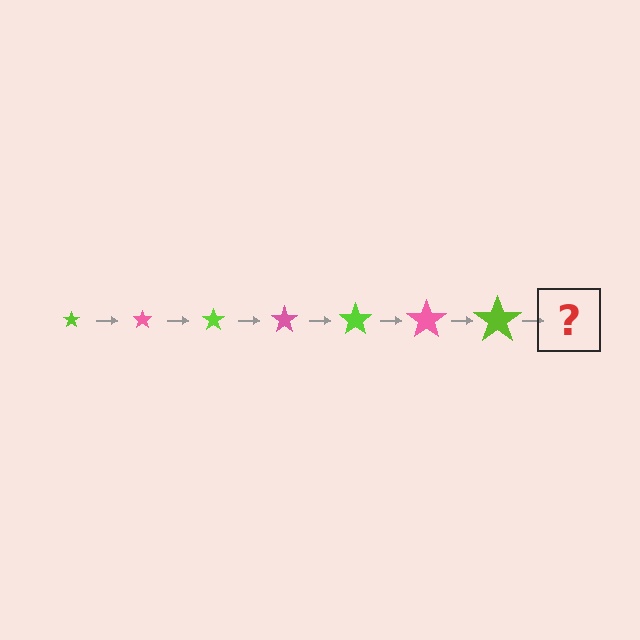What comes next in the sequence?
The next element should be a pink star, larger than the previous one.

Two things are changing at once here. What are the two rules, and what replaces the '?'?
The two rules are that the star grows larger each step and the color cycles through lime and pink. The '?' should be a pink star, larger than the previous one.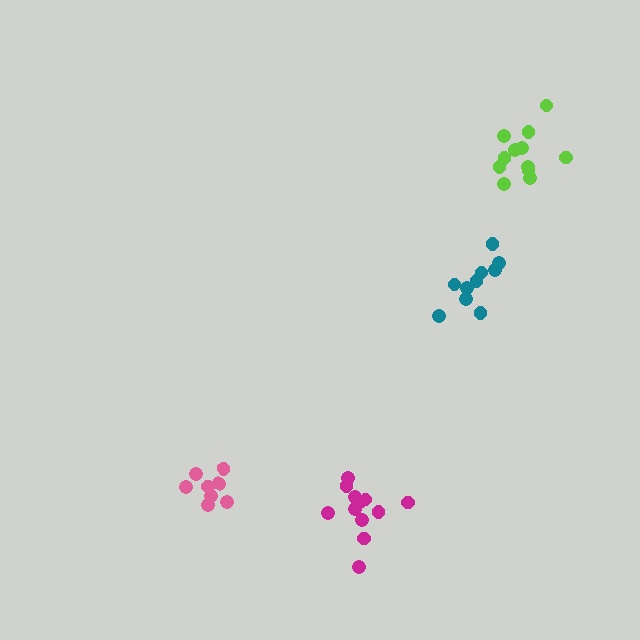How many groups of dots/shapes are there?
There are 4 groups.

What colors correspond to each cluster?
The clusters are colored: teal, magenta, pink, lime.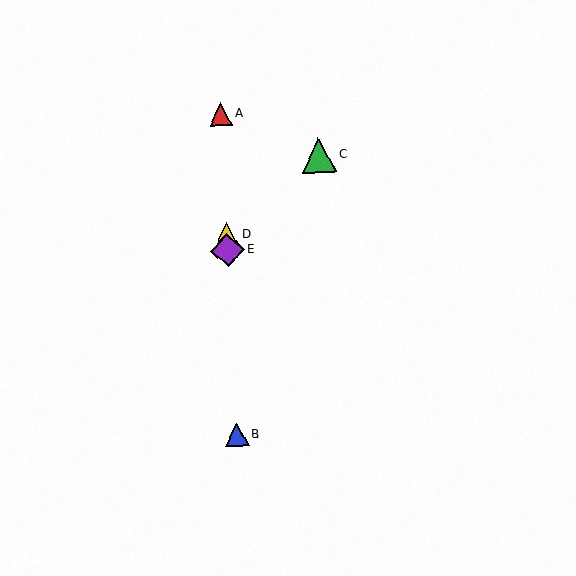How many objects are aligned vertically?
4 objects (A, B, D, E) are aligned vertically.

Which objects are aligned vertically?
Objects A, B, D, E are aligned vertically.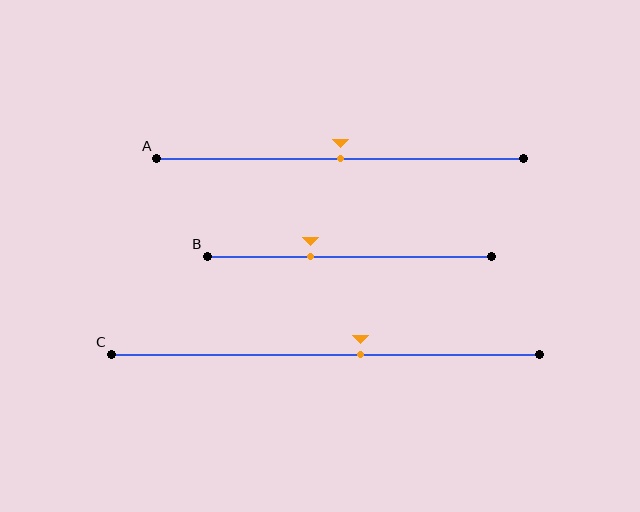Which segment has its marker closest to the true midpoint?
Segment A has its marker closest to the true midpoint.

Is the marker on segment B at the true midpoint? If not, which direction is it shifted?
No, the marker on segment B is shifted to the left by about 14% of the segment length.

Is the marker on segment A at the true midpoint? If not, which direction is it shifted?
Yes, the marker on segment A is at the true midpoint.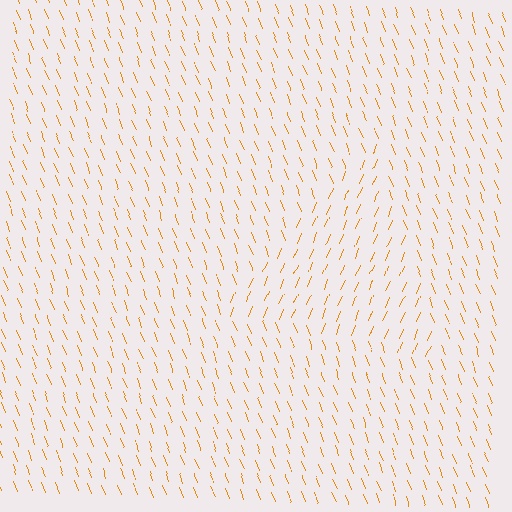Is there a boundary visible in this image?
Yes, there is a texture boundary formed by a change in line orientation.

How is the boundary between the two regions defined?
The boundary is defined purely by a change in line orientation (approximately 45 degrees difference). All lines are the same color and thickness.